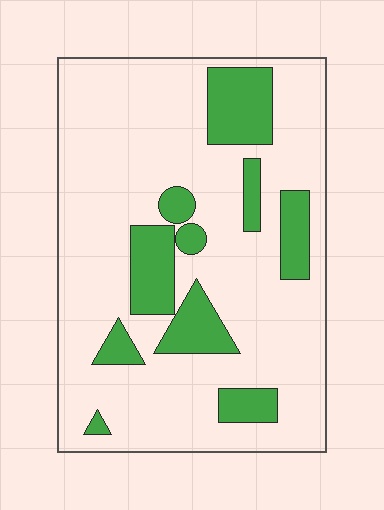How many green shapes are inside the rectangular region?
10.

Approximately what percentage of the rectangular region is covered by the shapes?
Approximately 20%.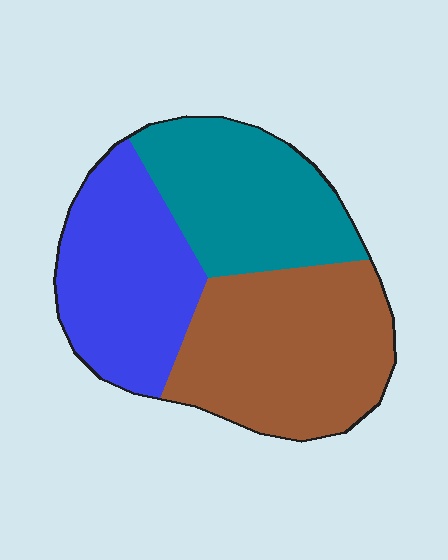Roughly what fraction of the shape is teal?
Teal covers 30% of the shape.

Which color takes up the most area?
Brown, at roughly 40%.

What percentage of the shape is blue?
Blue takes up between a sixth and a third of the shape.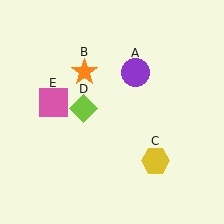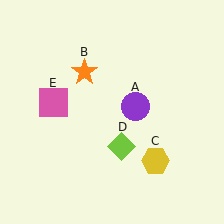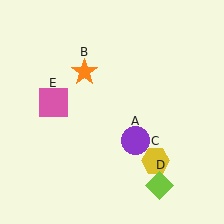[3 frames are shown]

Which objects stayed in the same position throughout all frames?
Orange star (object B) and yellow hexagon (object C) and pink square (object E) remained stationary.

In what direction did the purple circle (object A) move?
The purple circle (object A) moved down.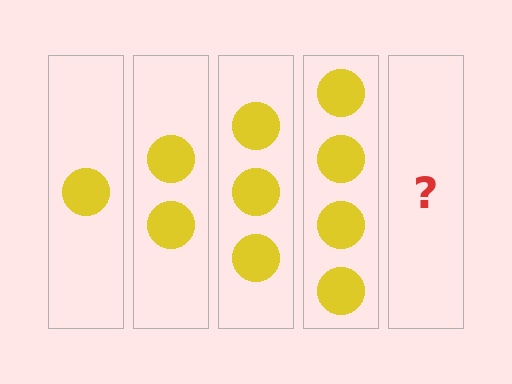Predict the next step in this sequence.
The next step is 5 circles.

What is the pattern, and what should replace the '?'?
The pattern is that each step adds one more circle. The '?' should be 5 circles.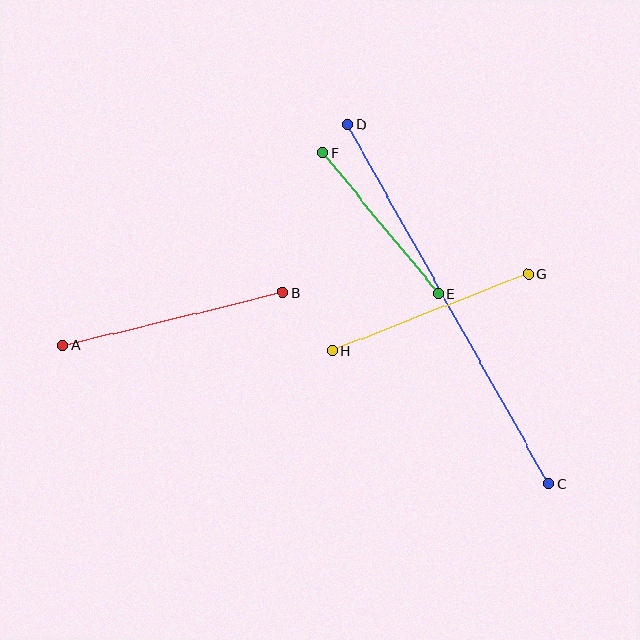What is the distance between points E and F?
The distance is approximately 182 pixels.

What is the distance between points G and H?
The distance is approximately 211 pixels.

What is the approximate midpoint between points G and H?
The midpoint is at approximately (430, 312) pixels.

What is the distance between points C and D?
The distance is approximately 411 pixels.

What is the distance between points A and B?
The distance is approximately 227 pixels.